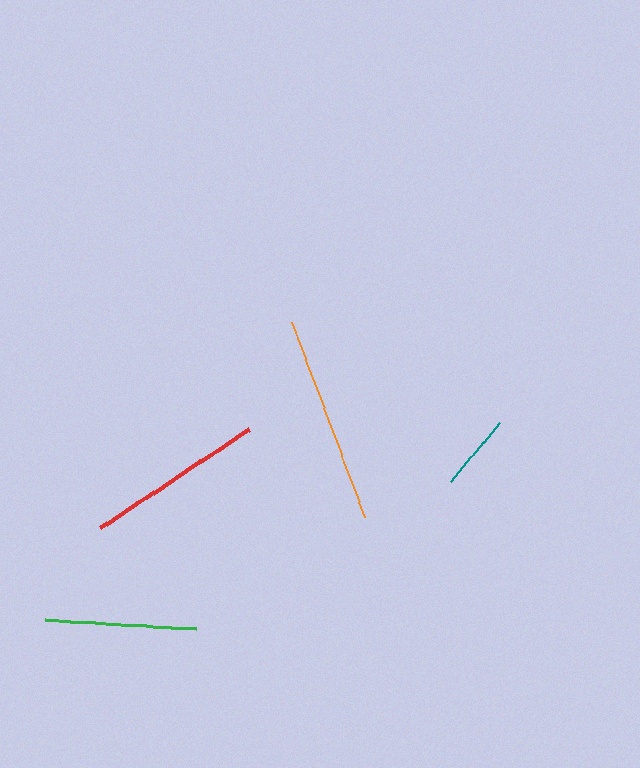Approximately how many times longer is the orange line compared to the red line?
The orange line is approximately 1.2 times the length of the red line.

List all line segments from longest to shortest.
From longest to shortest: orange, red, green, teal.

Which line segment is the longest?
The orange line is the longest at approximately 208 pixels.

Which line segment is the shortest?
The teal line is the shortest at approximately 76 pixels.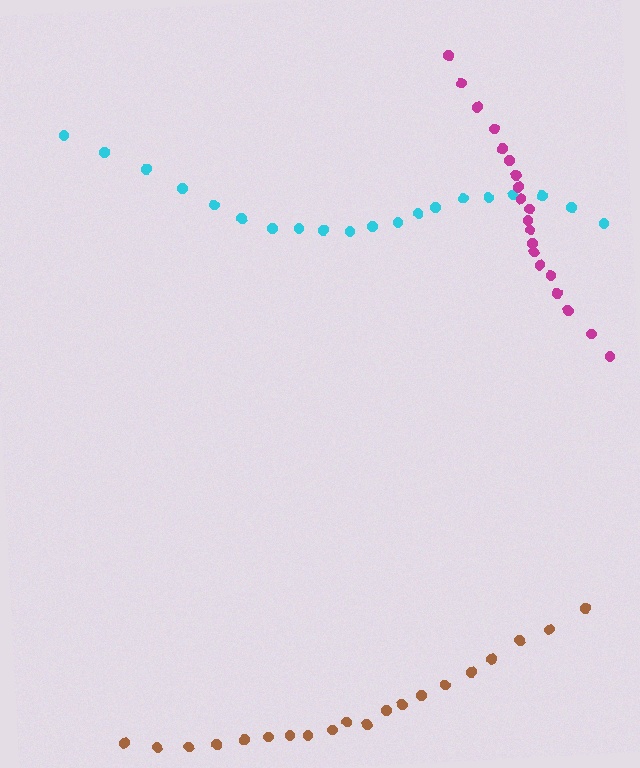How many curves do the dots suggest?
There are 3 distinct paths.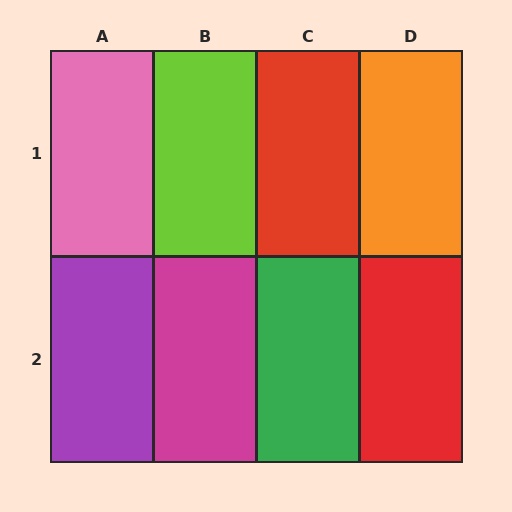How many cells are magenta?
1 cell is magenta.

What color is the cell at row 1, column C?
Red.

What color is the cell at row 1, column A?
Pink.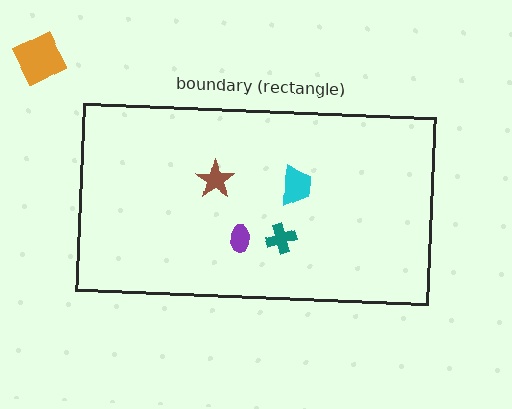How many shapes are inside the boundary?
4 inside, 1 outside.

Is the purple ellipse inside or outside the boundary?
Inside.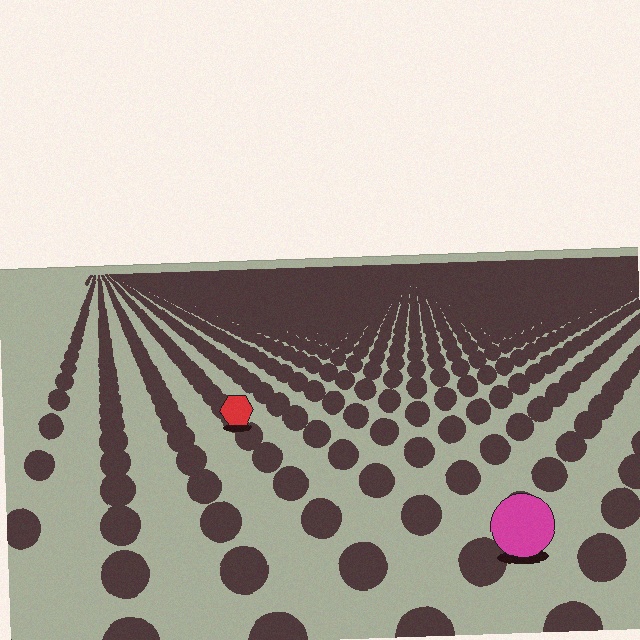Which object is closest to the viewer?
The magenta circle is closest. The texture marks near it are larger and more spread out.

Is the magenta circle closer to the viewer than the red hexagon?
Yes. The magenta circle is closer — you can tell from the texture gradient: the ground texture is coarser near it.